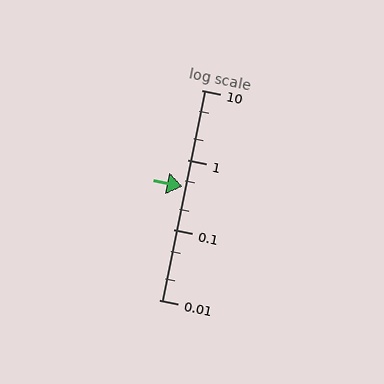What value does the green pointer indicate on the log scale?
The pointer indicates approximately 0.41.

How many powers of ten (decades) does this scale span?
The scale spans 3 decades, from 0.01 to 10.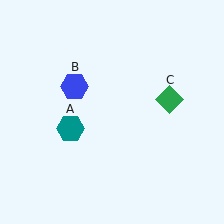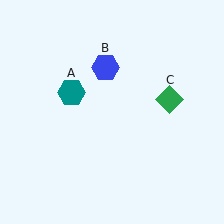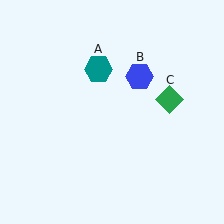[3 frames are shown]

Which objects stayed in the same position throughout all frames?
Green diamond (object C) remained stationary.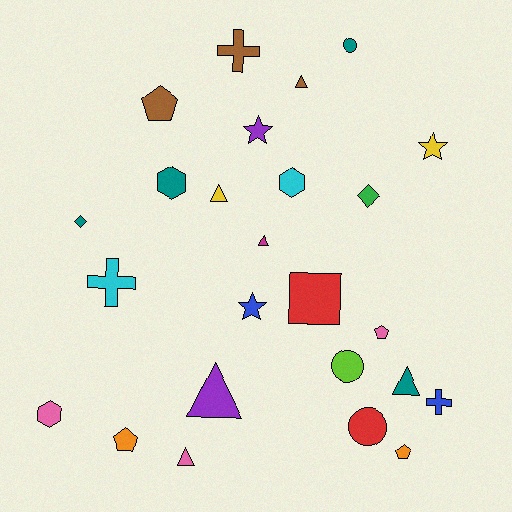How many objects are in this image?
There are 25 objects.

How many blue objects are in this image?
There are 2 blue objects.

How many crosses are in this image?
There are 3 crosses.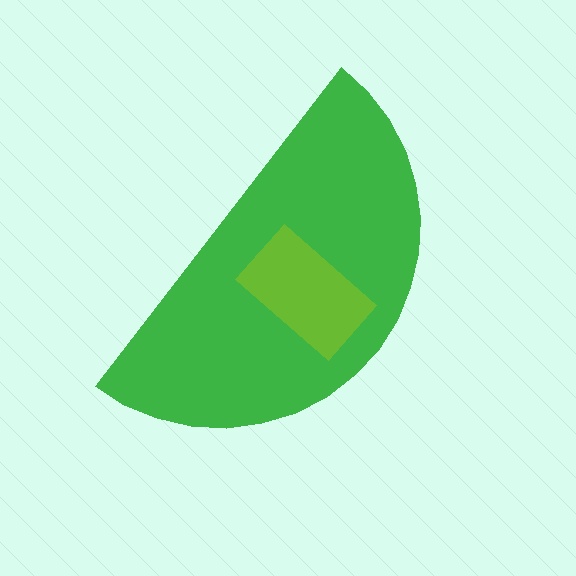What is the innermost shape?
The lime rectangle.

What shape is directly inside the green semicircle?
The lime rectangle.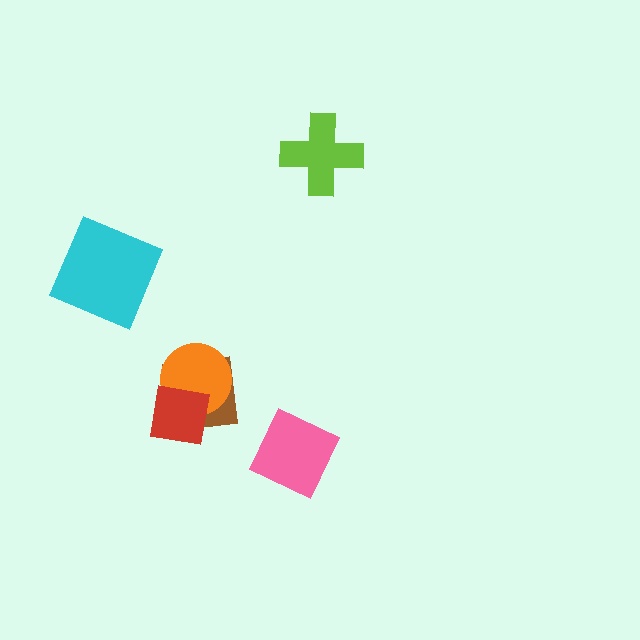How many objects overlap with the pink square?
0 objects overlap with the pink square.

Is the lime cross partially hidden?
No, no other shape covers it.